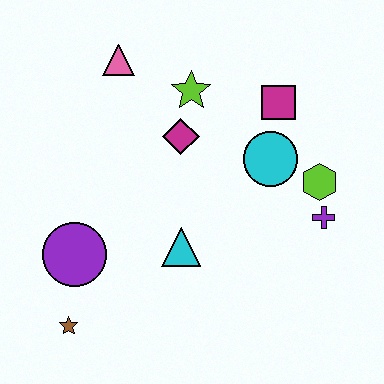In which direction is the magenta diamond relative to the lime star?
The magenta diamond is below the lime star.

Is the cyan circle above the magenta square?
No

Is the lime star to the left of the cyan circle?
Yes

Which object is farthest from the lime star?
The brown star is farthest from the lime star.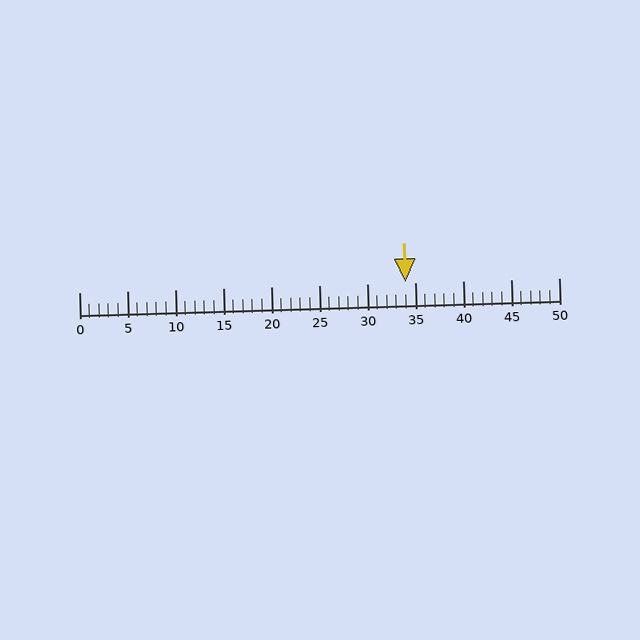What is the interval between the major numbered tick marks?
The major tick marks are spaced 5 units apart.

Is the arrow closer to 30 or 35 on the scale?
The arrow is closer to 35.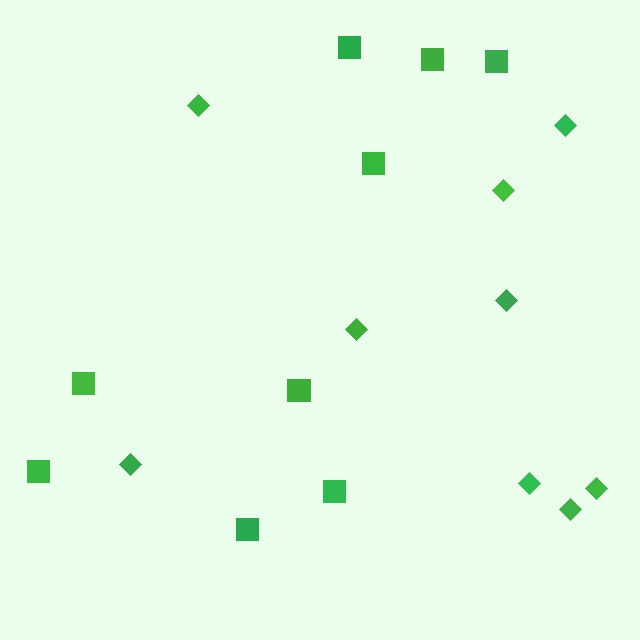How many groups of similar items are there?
There are 2 groups: one group of squares (9) and one group of diamonds (9).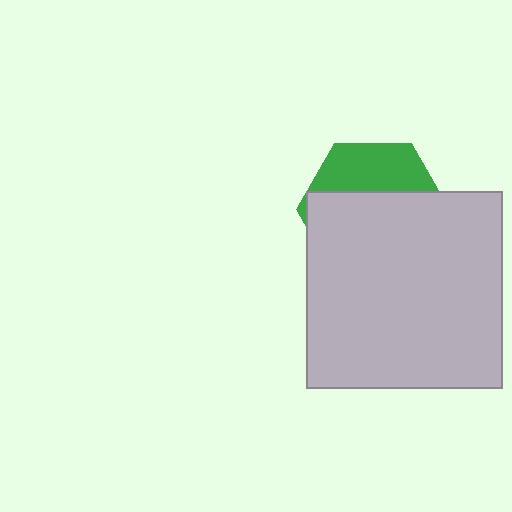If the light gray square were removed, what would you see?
You would see the complete green hexagon.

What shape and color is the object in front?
The object in front is a light gray square.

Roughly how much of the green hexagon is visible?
A small part of it is visible (roughly 34%).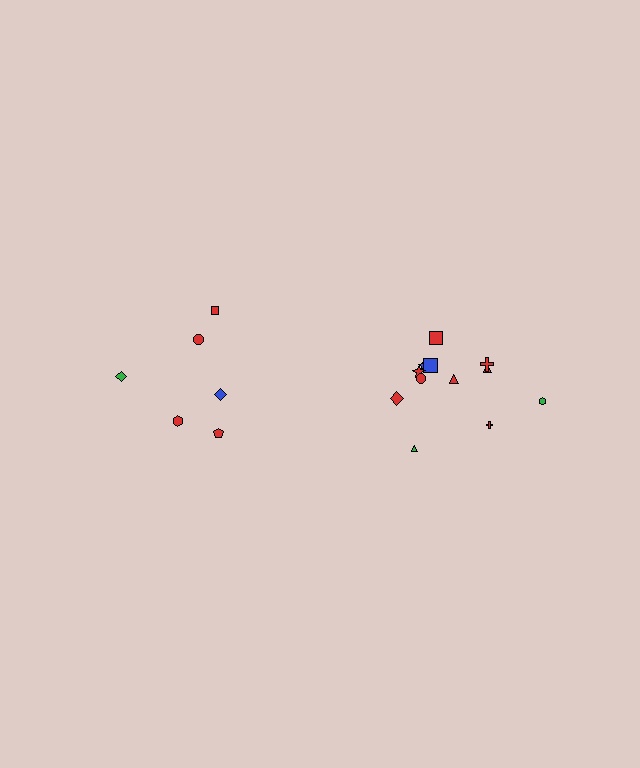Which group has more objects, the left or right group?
The right group.